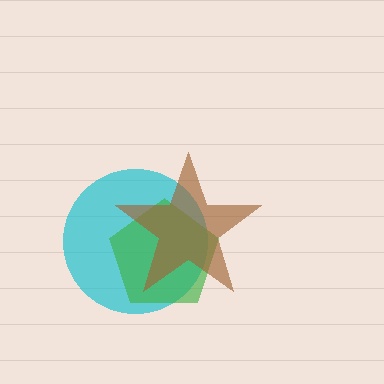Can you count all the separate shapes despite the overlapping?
Yes, there are 3 separate shapes.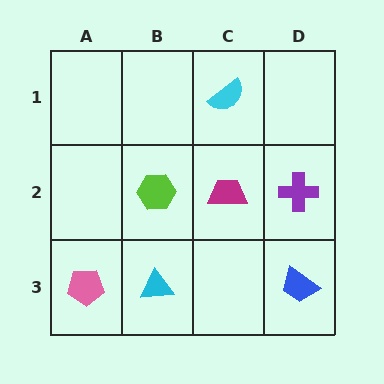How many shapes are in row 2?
3 shapes.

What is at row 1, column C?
A cyan semicircle.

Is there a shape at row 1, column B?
No, that cell is empty.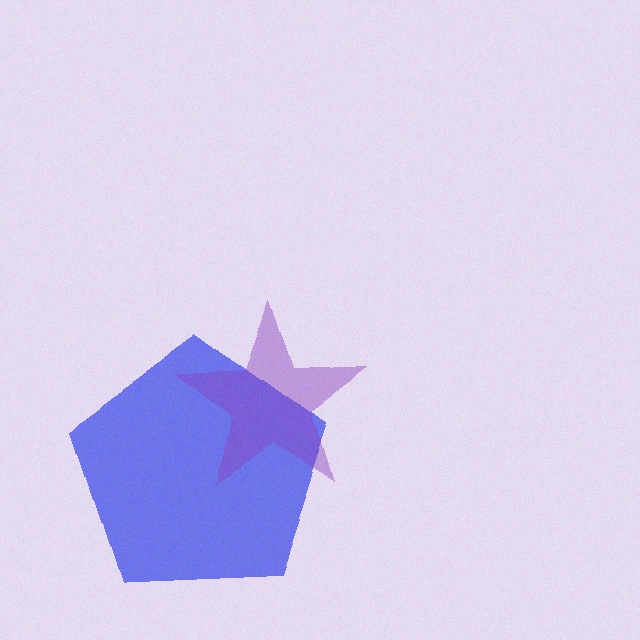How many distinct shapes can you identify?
There are 2 distinct shapes: a blue pentagon, a purple star.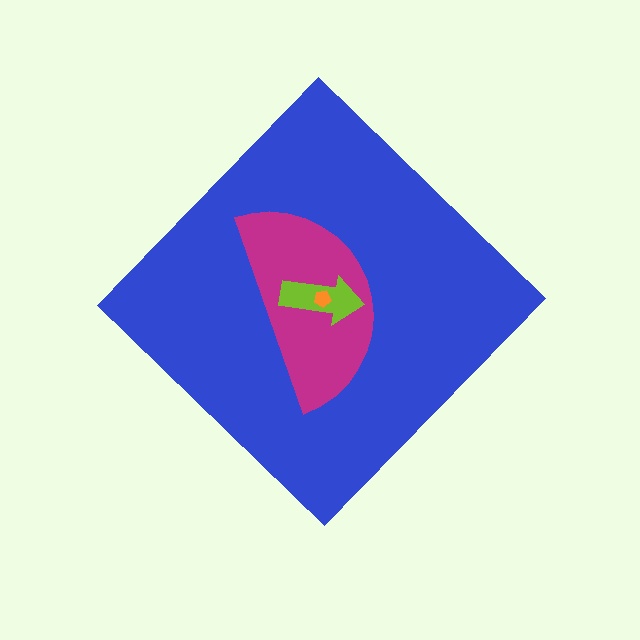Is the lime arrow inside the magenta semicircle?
Yes.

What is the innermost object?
The orange pentagon.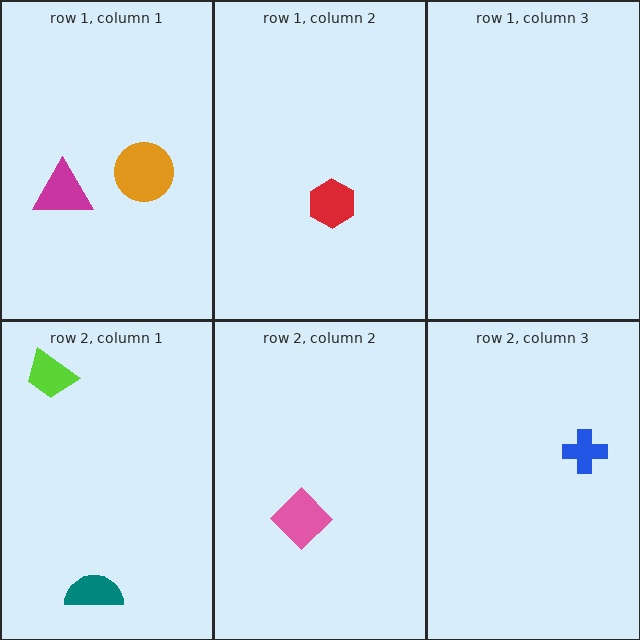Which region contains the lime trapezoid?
The row 2, column 1 region.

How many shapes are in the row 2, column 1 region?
2.